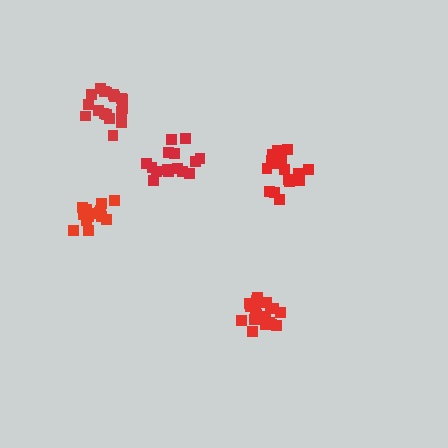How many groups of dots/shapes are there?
There are 5 groups.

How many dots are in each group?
Group 1: 16 dots, Group 2: 18 dots, Group 3: 18 dots, Group 4: 15 dots, Group 5: 16 dots (83 total).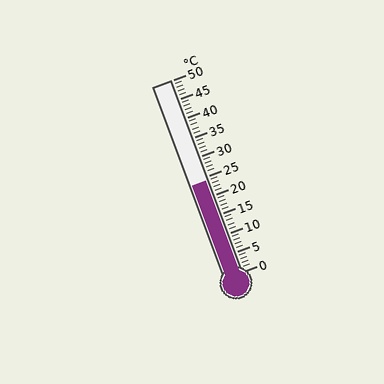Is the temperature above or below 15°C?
The temperature is above 15°C.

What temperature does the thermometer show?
The thermometer shows approximately 24°C.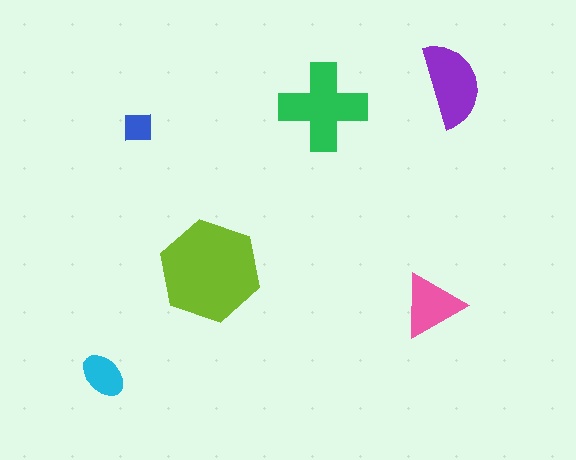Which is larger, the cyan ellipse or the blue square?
The cyan ellipse.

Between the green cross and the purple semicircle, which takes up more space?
The green cross.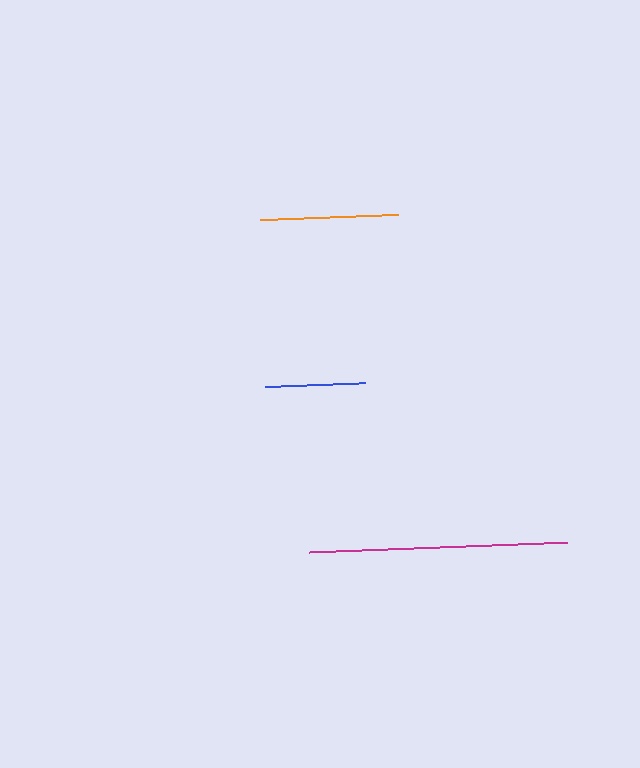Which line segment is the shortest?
The blue line is the shortest at approximately 100 pixels.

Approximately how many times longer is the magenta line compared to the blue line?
The magenta line is approximately 2.6 times the length of the blue line.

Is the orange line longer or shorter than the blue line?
The orange line is longer than the blue line.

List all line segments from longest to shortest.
From longest to shortest: magenta, orange, blue.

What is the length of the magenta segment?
The magenta segment is approximately 259 pixels long.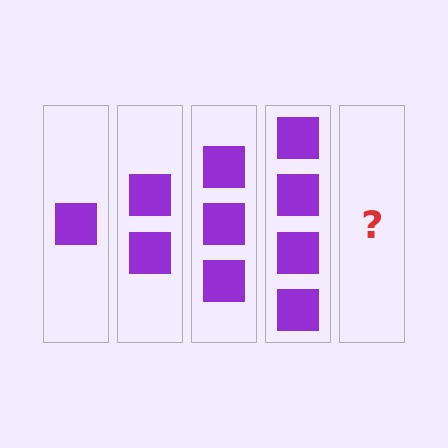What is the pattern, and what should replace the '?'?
The pattern is that each step adds one more square. The '?' should be 5 squares.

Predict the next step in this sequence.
The next step is 5 squares.